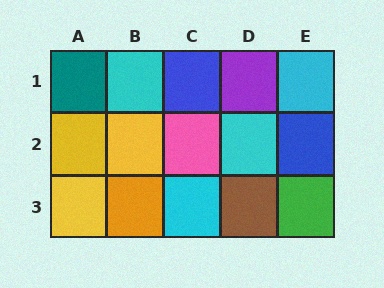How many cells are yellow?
3 cells are yellow.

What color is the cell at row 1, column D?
Purple.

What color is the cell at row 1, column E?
Cyan.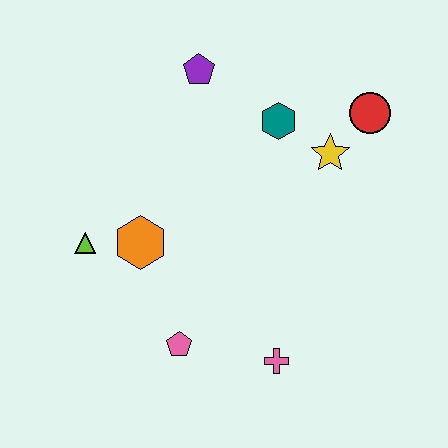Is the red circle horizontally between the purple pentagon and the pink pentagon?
No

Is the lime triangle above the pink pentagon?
Yes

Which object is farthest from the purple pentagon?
The pink cross is farthest from the purple pentagon.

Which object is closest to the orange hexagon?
The lime triangle is closest to the orange hexagon.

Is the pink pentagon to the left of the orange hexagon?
No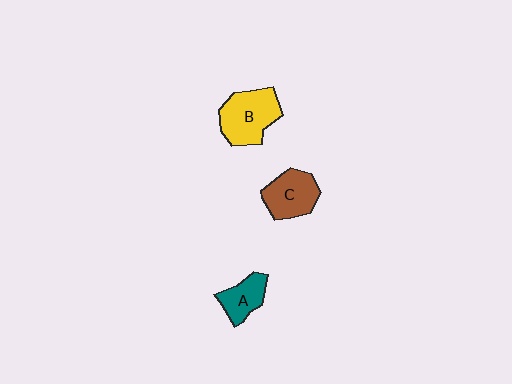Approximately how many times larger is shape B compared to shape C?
Approximately 1.3 times.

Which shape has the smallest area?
Shape A (teal).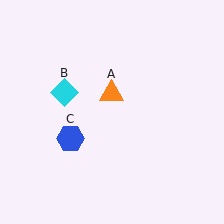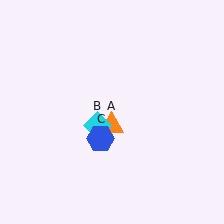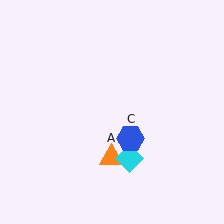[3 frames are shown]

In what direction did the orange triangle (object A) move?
The orange triangle (object A) moved down.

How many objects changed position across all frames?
3 objects changed position: orange triangle (object A), cyan diamond (object B), blue hexagon (object C).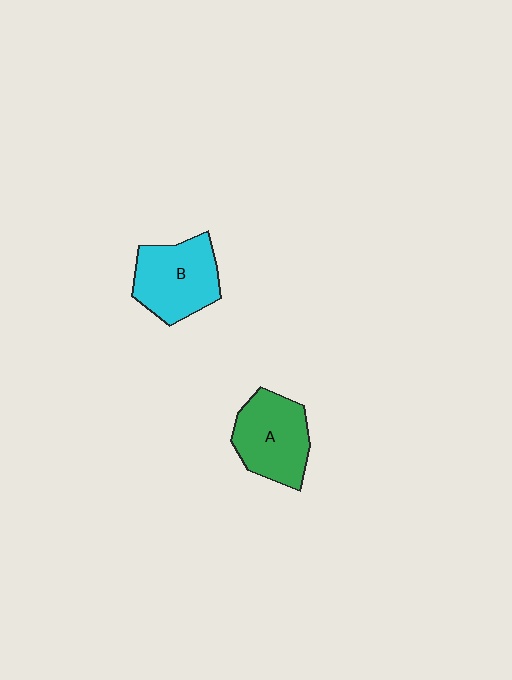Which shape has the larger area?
Shape B (cyan).